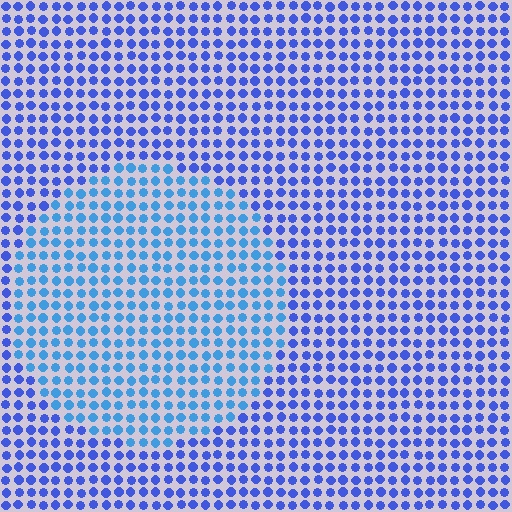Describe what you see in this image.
The image is filled with small blue elements in a uniform arrangement. A circle-shaped region is visible where the elements are tinted to a slightly different hue, forming a subtle color boundary.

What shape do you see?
I see a circle.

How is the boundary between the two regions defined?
The boundary is defined purely by a slight shift in hue (about 26 degrees). Spacing, size, and orientation are identical on both sides.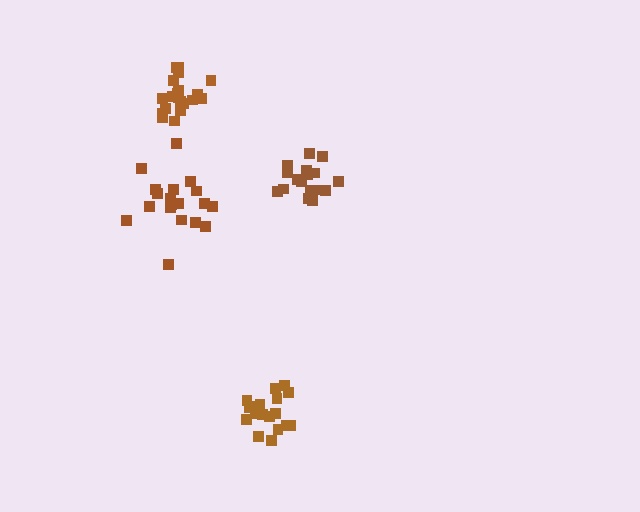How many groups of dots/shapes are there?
There are 4 groups.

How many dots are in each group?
Group 1: 17 dots, Group 2: 20 dots, Group 3: 20 dots, Group 4: 20 dots (77 total).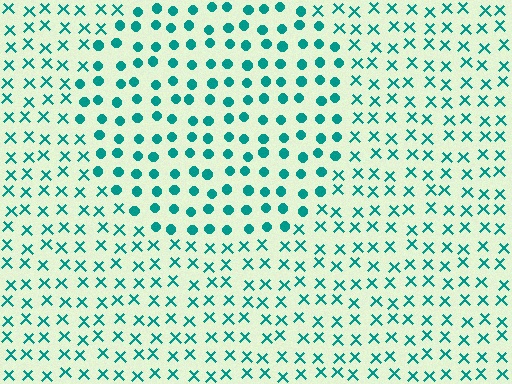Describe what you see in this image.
The image is filled with small teal elements arranged in a uniform grid. A circle-shaped region contains circles, while the surrounding area contains X marks. The boundary is defined purely by the change in element shape.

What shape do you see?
I see a circle.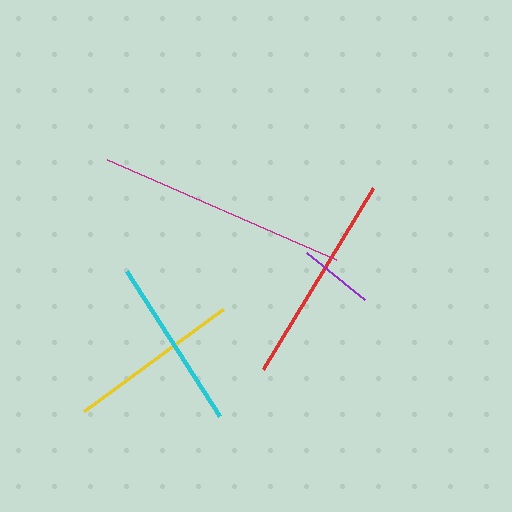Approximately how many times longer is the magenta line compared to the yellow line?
The magenta line is approximately 1.5 times the length of the yellow line.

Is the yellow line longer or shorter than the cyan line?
The cyan line is longer than the yellow line.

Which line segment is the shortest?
The purple line is the shortest at approximately 75 pixels.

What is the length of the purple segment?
The purple segment is approximately 75 pixels long.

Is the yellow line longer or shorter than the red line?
The red line is longer than the yellow line.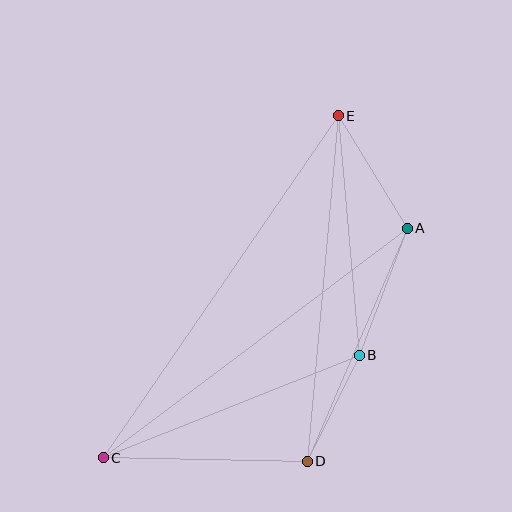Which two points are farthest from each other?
Points C and E are farthest from each other.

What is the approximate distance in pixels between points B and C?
The distance between B and C is approximately 276 pixels.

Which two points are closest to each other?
Points B and D are closest to each other.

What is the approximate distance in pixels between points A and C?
The distance between A and C is approximately 381 pixels.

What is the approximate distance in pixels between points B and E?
The distance between B and E is approximately 240 pixels.